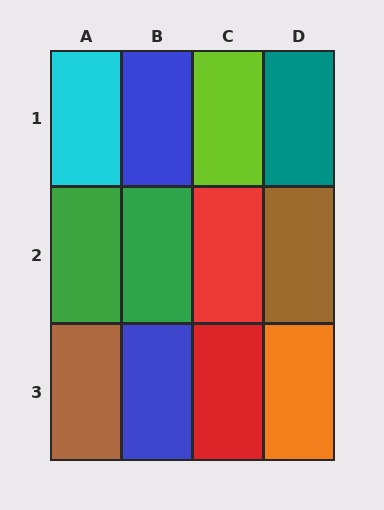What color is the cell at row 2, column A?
Green.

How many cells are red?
2 cells are red.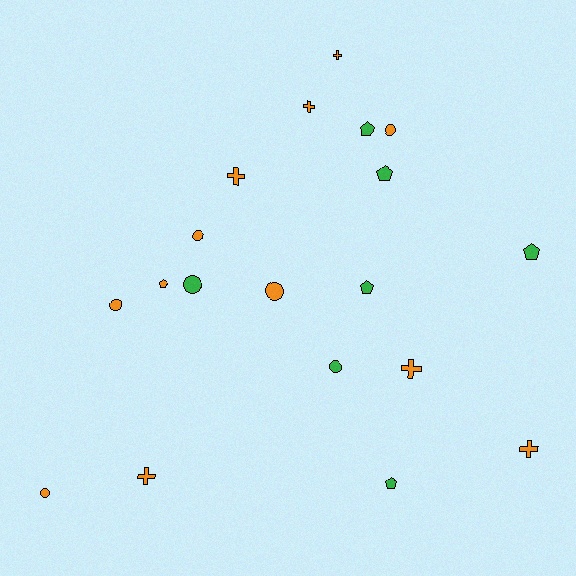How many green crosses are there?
There are no green crosses.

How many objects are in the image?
There are 19 objects.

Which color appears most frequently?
Orange, with 12 objects.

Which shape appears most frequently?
Circle, with 7 objects.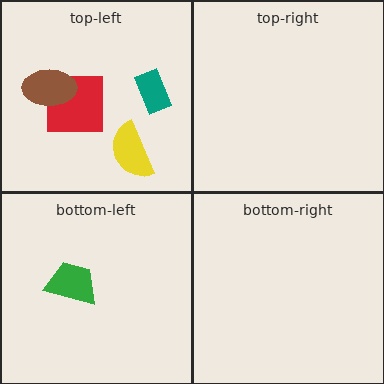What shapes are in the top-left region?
The red square, the yellow semicircle, the brown ellipse, the teal rectangle.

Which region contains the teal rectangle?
The top-left region.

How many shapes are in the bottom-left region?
1.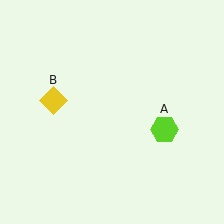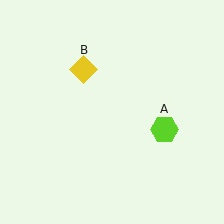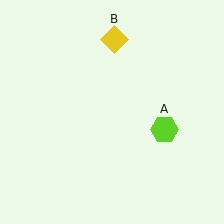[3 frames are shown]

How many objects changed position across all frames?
1 object changed position: yellow diamond (object B).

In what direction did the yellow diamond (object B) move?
The yellow diamond (object B) moved up and to the right.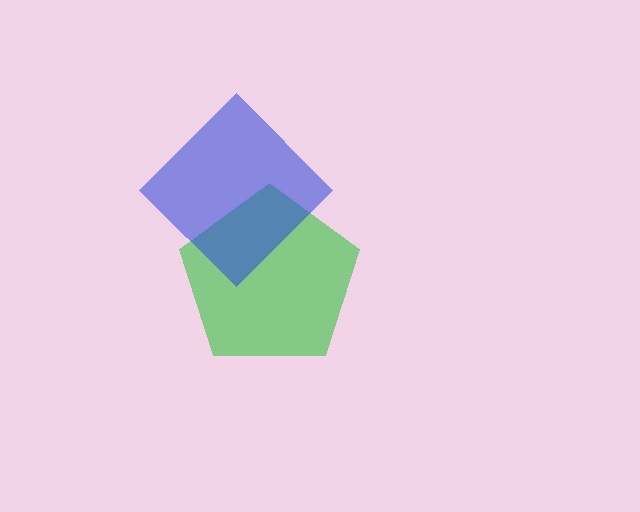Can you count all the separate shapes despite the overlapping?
Yes, there are 2 separate shapes.